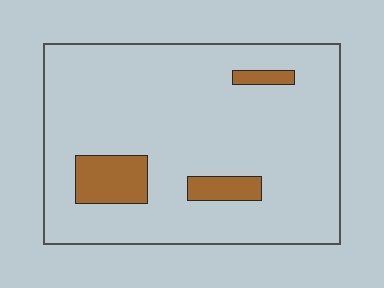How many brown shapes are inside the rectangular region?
3.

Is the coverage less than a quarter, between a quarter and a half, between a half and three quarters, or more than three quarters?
Less than a quarter.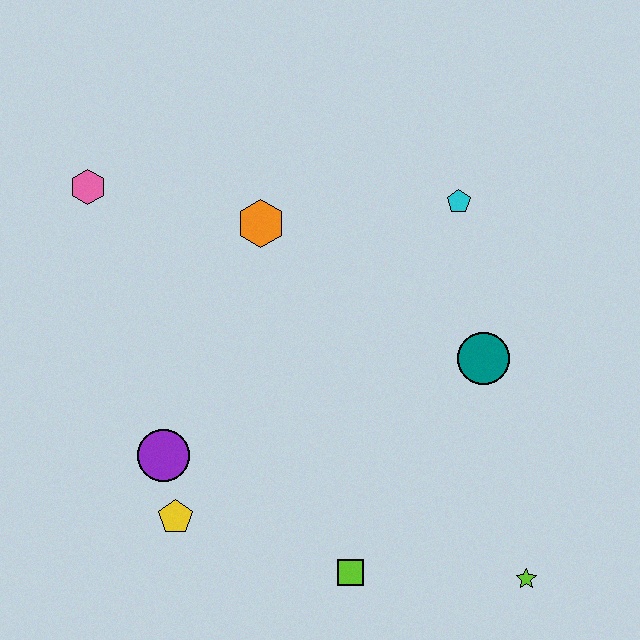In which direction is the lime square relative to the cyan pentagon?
The lime square is below the cyan pentagon.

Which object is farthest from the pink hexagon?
The lime star is farthest from the pink hexagon.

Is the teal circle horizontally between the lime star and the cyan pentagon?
Yes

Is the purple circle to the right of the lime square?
No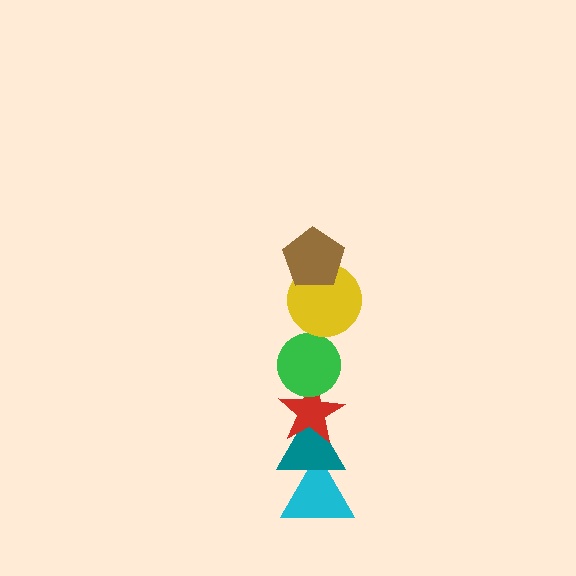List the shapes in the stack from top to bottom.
From top to bottom: the brown pentagon, the yellow circle, the green circle, the red star, the teal triangle, the cyan triangle.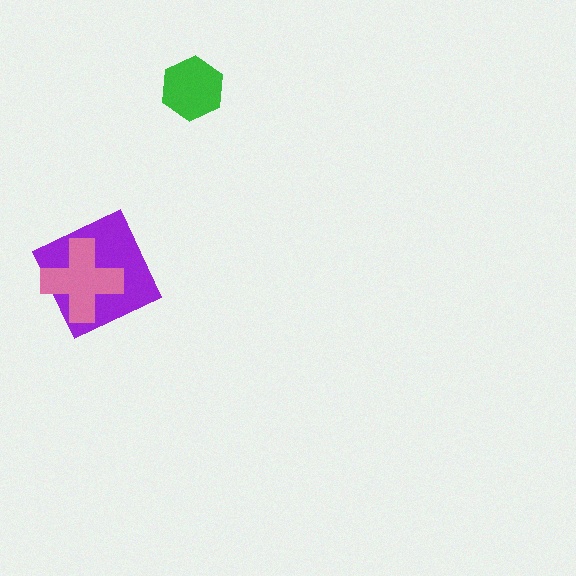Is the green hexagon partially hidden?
No, no other shape covers it.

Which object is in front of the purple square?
The pink cross is in front of the purple square.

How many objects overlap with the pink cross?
1 object overlaps with the pink cross.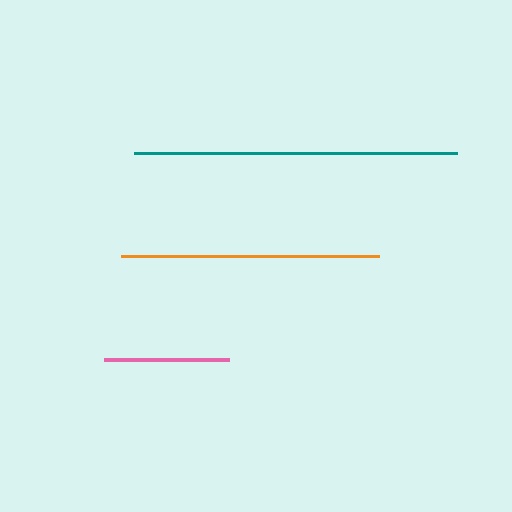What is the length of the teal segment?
The teal segment is approximately 323 pixels long.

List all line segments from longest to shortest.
From longest to shortest: teal, orange, pink.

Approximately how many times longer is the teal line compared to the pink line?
The teal line is approximately 2.6 times the length of the pink line.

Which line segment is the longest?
The teal line is the longest at approximately 323 pixels.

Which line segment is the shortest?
The pink line is the shortest at approximately 125 pixels.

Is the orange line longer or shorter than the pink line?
The orange line is longer than the pink line.